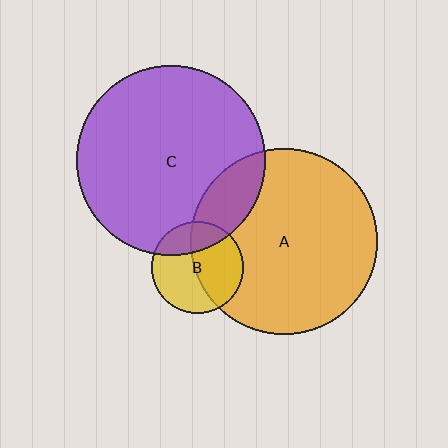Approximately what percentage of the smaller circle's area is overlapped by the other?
Approximately 15%.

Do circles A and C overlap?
Yes.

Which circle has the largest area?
Circle C (purple).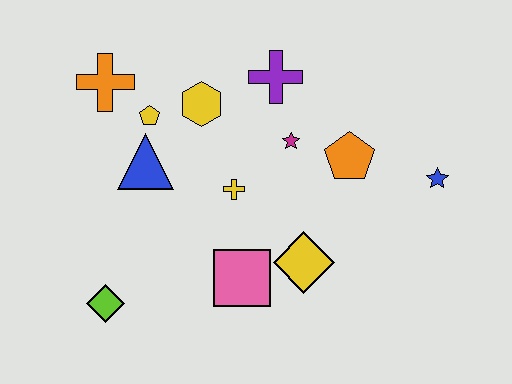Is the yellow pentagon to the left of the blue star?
Yes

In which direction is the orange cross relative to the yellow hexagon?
The orange cross is to the left of the yellow hexagon.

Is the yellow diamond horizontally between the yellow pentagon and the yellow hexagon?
No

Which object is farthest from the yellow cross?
The blue star is farthest from the yellow cross.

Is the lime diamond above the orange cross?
No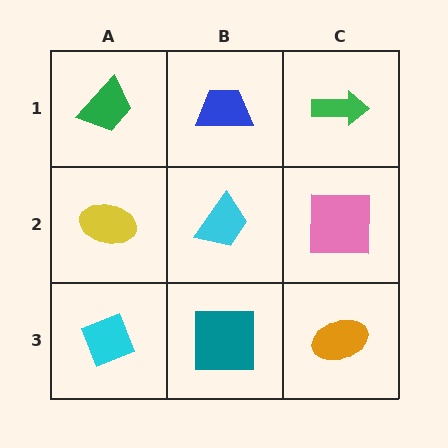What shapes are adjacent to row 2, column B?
A blue trapezoid (row 1, column B), a teal square (row 3, column B), a yellow ellipse (row 2, column A), a pink square (row 2, column C).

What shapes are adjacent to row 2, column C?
A green arrow (row 1, column C), an orange ellipse (row 3, column C), a cyan trapezoid (row 2, column B).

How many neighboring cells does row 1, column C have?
2.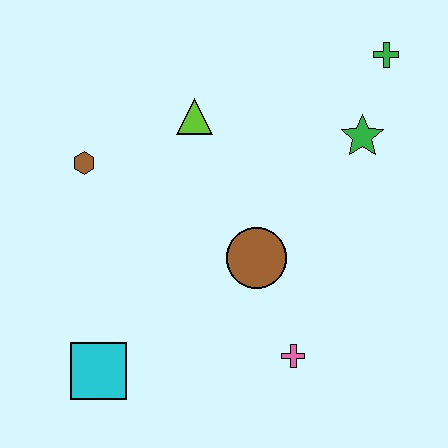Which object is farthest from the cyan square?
The green cross is farthest from the cyan square.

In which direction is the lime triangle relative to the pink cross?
The lime triangle is above the pink cross.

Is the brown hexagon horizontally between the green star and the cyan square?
No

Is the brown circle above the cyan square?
Yes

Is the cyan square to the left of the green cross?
Yes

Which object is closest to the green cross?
The green star is closest to the green cross.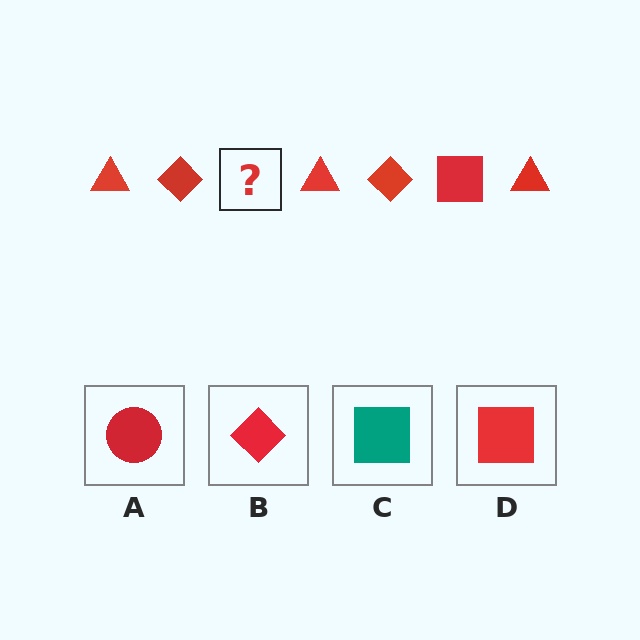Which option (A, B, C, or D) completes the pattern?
D.